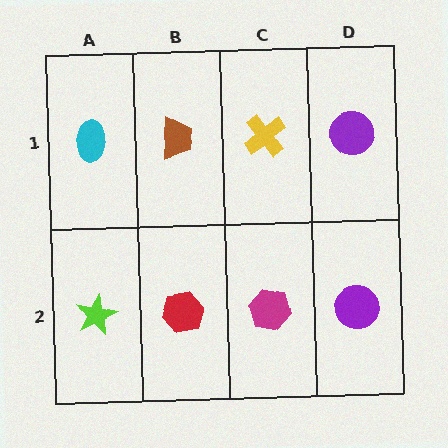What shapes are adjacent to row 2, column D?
A purple circle (row 1, column D), a magenta hexagon (row 2, column C).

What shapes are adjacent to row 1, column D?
A purple circle (row 2, column D), a yellow cross (row 1, column C).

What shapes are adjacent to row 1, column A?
A lime star (row 2, column A), a brown trapezoid (row 1, column B).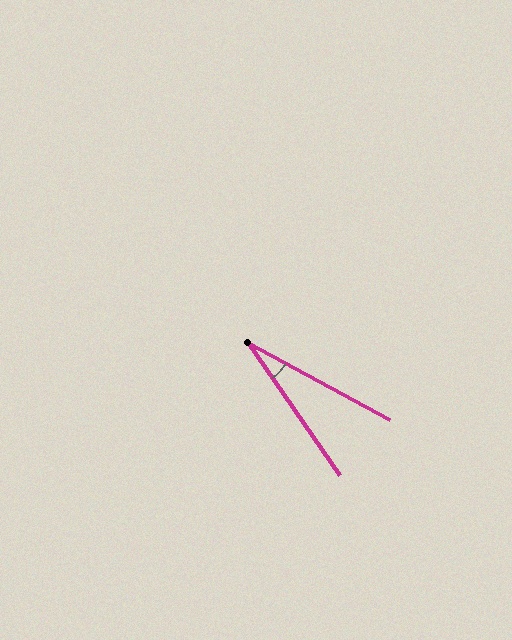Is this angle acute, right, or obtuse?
It is acute.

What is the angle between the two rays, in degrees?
Approximately 27 degrees.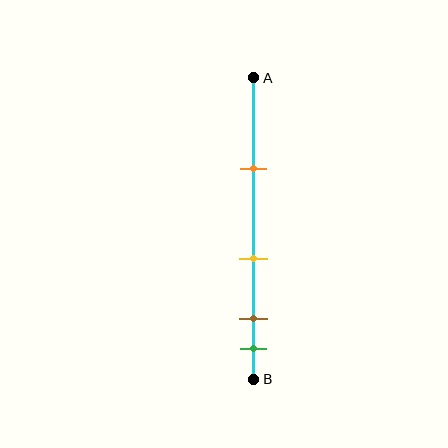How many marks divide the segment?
There are 4 marks dividing the segment.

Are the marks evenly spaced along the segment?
No, the marks are not evenly spaced.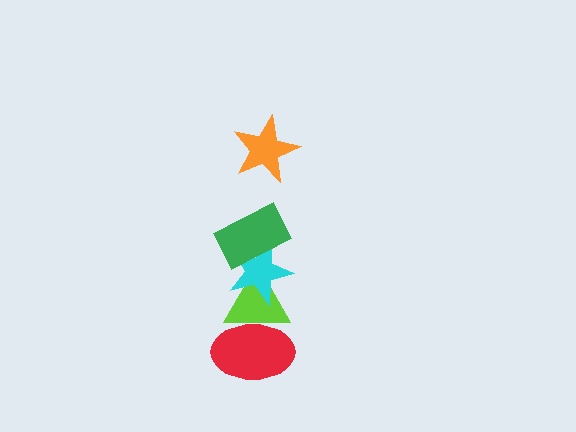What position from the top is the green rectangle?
The green rectangle is 2nd from the top.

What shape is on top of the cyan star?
The green rectangle is on top of the cyan star.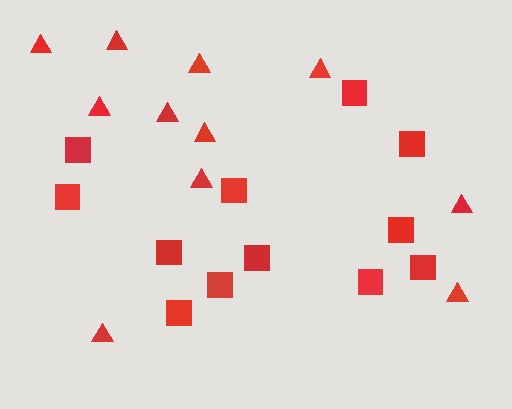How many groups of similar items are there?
There are 2 groups: one group of triangles (11) and one group of squares (12).